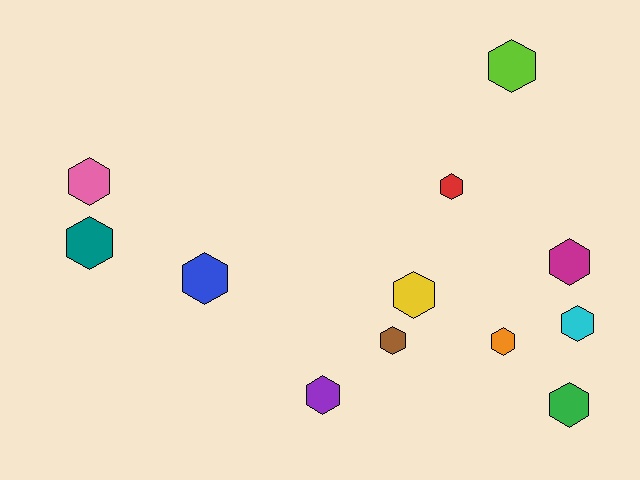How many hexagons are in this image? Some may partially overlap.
There are 12 hexagons.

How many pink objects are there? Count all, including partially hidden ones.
There is 1 pink object.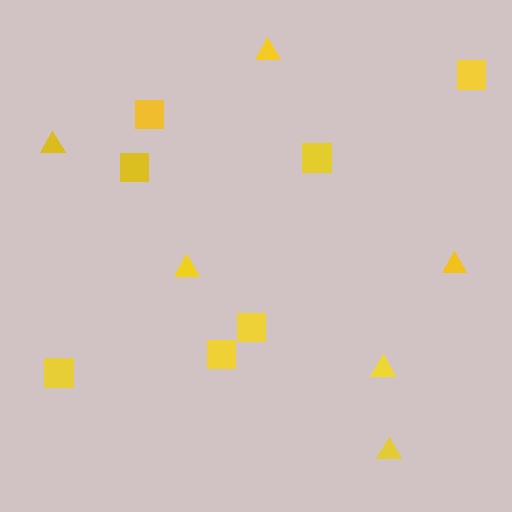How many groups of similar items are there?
There are 2 groups: one group of triangles (6) and one group of squares (7).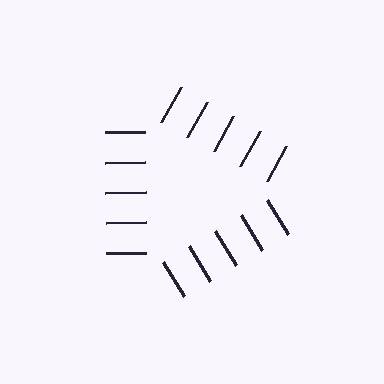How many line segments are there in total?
15 — 5 along each of the 3 edges.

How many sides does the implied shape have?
3 sides — the line-ends trace a triangle.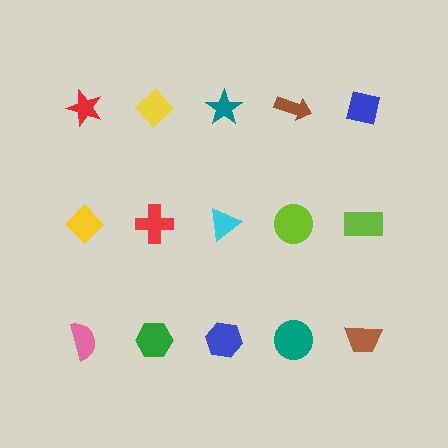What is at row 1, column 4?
A brown arrow.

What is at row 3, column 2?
A green hexagon.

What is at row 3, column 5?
A brown trapezoid.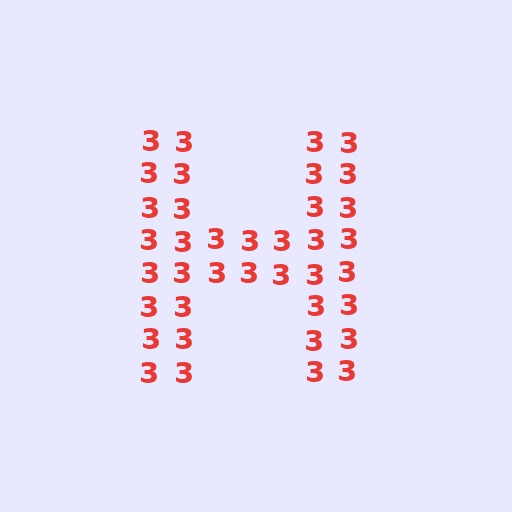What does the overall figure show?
The overall figure shows the letter H.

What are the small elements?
The small elements are digit 3's.